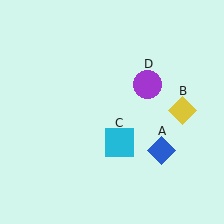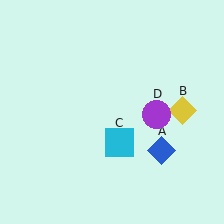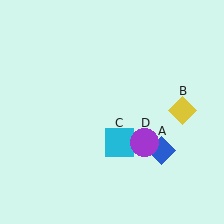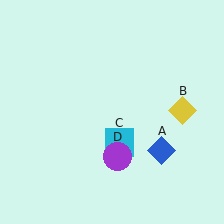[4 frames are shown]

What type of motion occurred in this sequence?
The purple circle (object D) rotated clockwise around the center of the scene.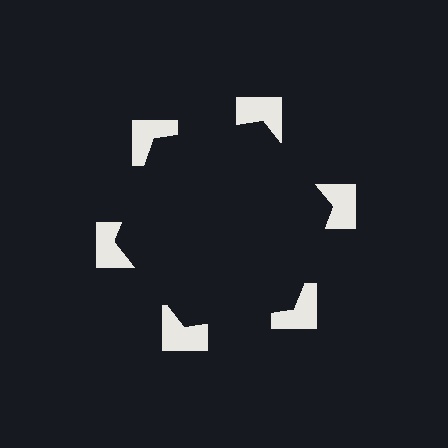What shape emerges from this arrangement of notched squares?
An illusory hexagon — its edges are inferred from the aligned wedge cuts in the notched squares, not physically drawn.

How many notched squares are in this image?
There are 6 — one at each vertex of the illusory hexagon.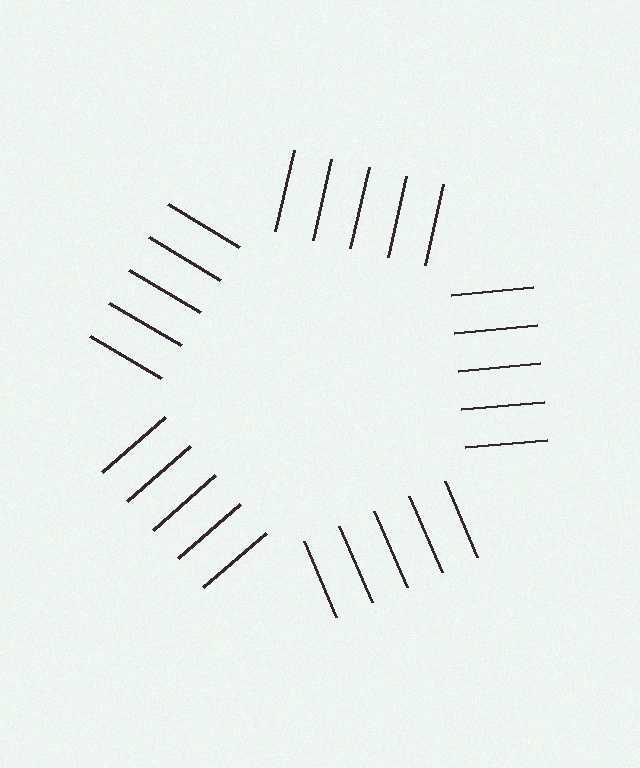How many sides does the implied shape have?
5 sides — the line-ends trace a pentagon.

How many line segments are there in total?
25 — 5 along each of the 5 edges.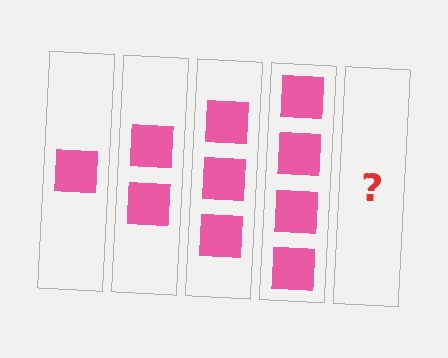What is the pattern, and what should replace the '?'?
The pattern is that each step adds one more square. The '?' should be 5 squares.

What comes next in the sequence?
The next element should be 5 squares.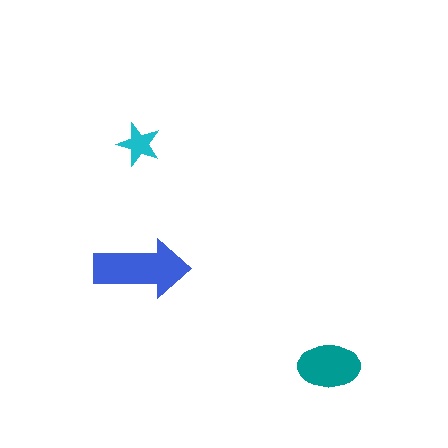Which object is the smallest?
The cyan star.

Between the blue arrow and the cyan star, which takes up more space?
The blue arrow.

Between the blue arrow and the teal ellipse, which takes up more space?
The blue arrow.